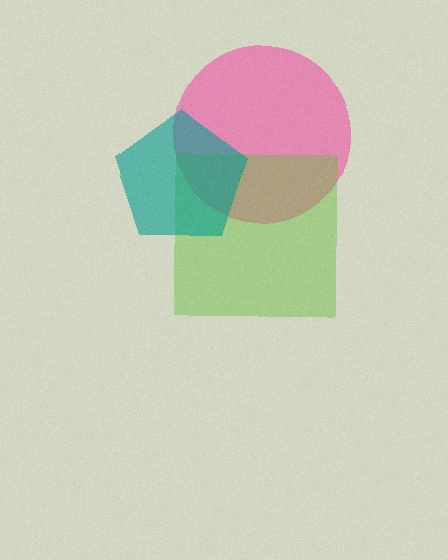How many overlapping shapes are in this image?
There are 3 overlapping shapes in the image.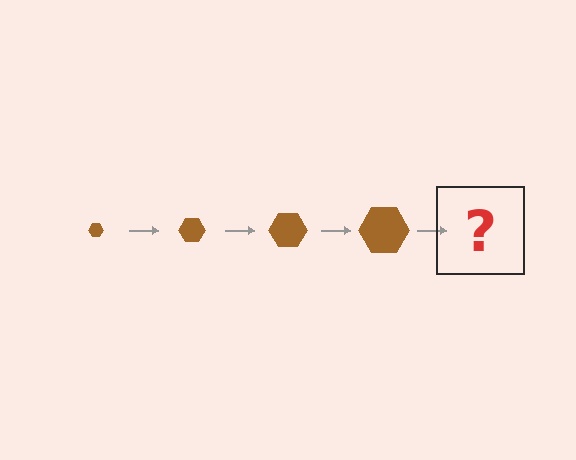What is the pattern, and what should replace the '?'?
The pattern is that the hexagon gets progressively larger each step. The '?' should be a brown hexagon, larger than the previous one.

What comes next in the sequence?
The next element should be a brown hexagon, larger than the previous one.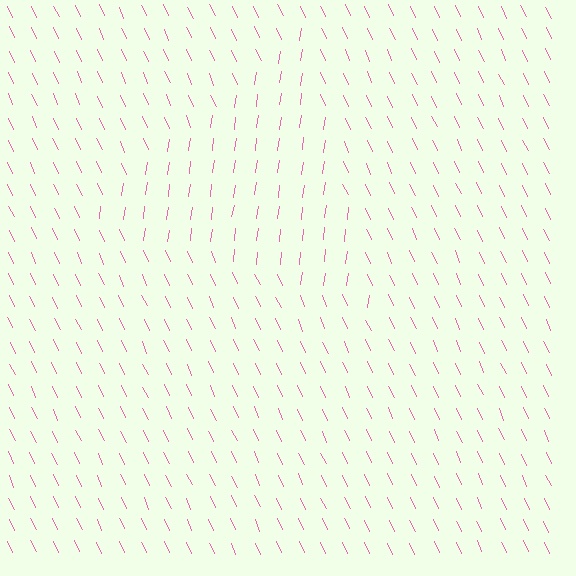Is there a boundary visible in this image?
Yes, there is a texture boundary formed by a change in line orientation.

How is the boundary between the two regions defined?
The boundary is defined purely by a change in line orientation (approximately 33 degrees difference). All lines are the same color and thickness.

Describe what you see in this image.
The image is filled with small pink line segments. A triangle region in the image has lines oriented differently from the surrounding lines, creating a visible texture boundary.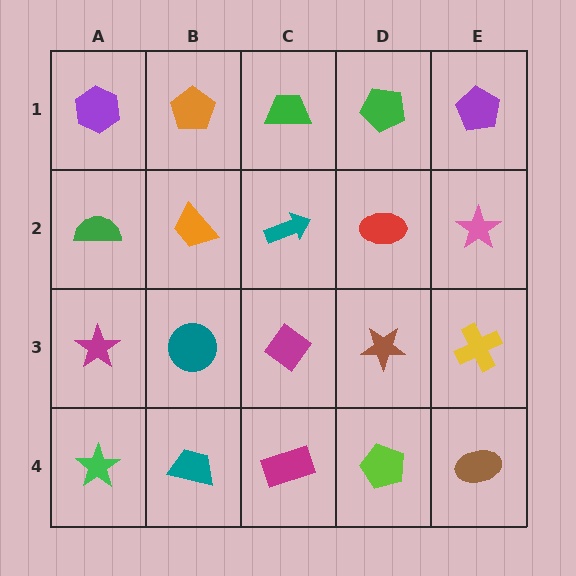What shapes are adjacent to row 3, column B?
An orange trapezoid (row 2, column B), a teal trapezoid (row 4, column B), a magenta star (row 3, column A), a magenta diamond (row 3, column C).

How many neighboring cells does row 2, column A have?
3.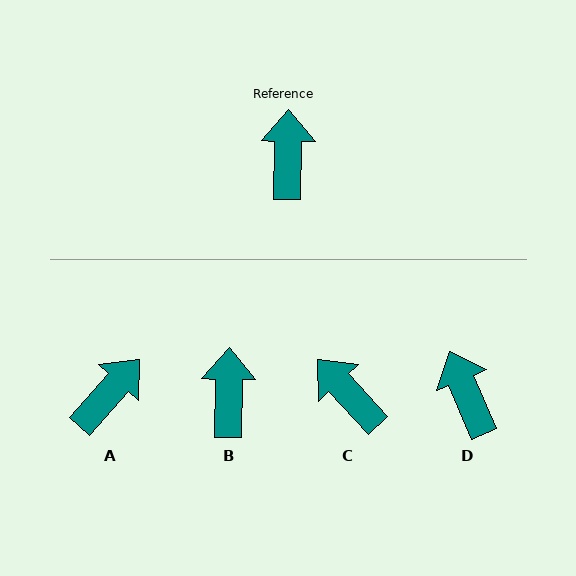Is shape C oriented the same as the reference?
No, it is off by about 44 degrees.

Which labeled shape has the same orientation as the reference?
B.